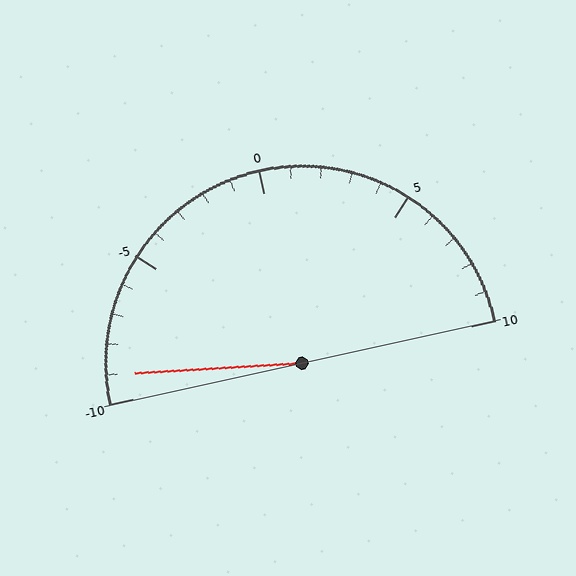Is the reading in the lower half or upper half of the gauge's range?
The reading is in the lower half of the range (-10 to 10).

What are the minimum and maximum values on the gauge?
The gauge ranges from -10 to 10.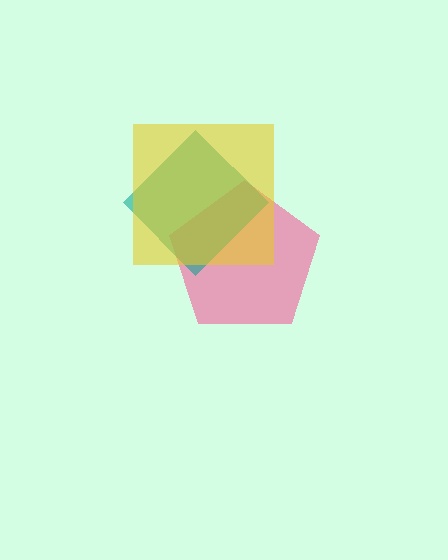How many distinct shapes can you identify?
There are 3 distinct shapes: a pink pentagon, a teal diamond, a yellow square.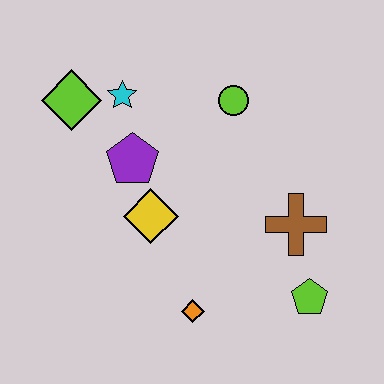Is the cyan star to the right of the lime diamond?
Yes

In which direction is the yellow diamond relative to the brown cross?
The yellow diamond is to the left of the brown cross.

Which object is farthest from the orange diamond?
The lime diamond is farthest from the orange diamond.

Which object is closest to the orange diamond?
The yellow diamond is closest to the orange diamond.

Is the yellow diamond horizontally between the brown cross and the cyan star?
Yes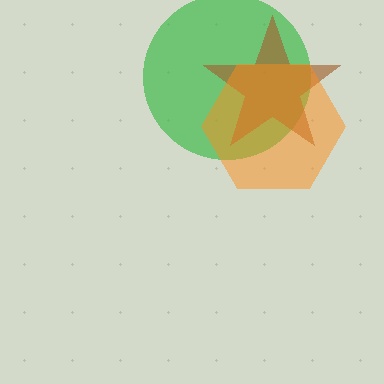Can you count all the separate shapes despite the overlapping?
Yes, there are 3 separate shapes.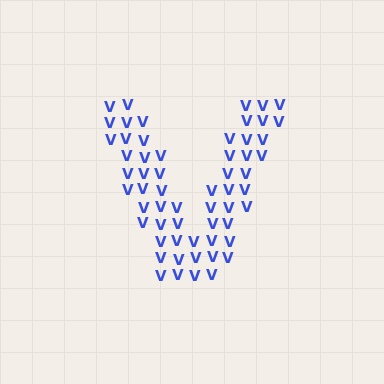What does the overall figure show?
The overall figure shows the letter V.